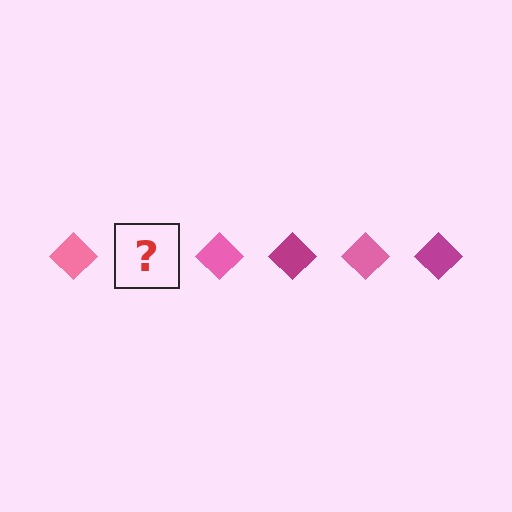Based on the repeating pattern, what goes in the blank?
The blank should be a magenta diamond.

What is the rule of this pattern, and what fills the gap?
The rule is that the pattern cycles through pink, magenta diamonds. The gap should be filled with a magenta diamond.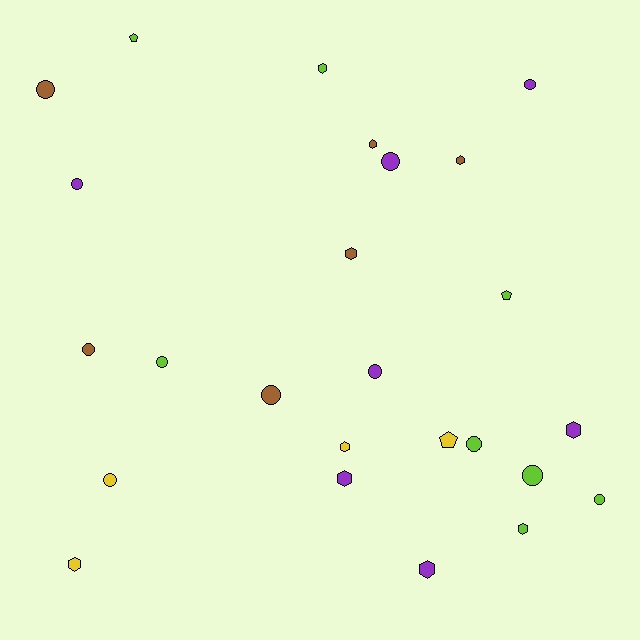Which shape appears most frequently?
Circle, with 12 objects.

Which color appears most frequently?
Lime, with 8 objects.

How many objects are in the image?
There are 25 objects.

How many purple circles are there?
There are 4 purple circles.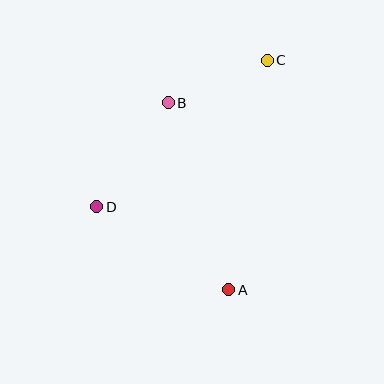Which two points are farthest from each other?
Points A and C are farthest from each other.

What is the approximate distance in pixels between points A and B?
The distance between A and B is approximately 196 pixels.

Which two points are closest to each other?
Points B and C are closest to each other.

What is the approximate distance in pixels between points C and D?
The distance between C and D is approximately 225 pixels.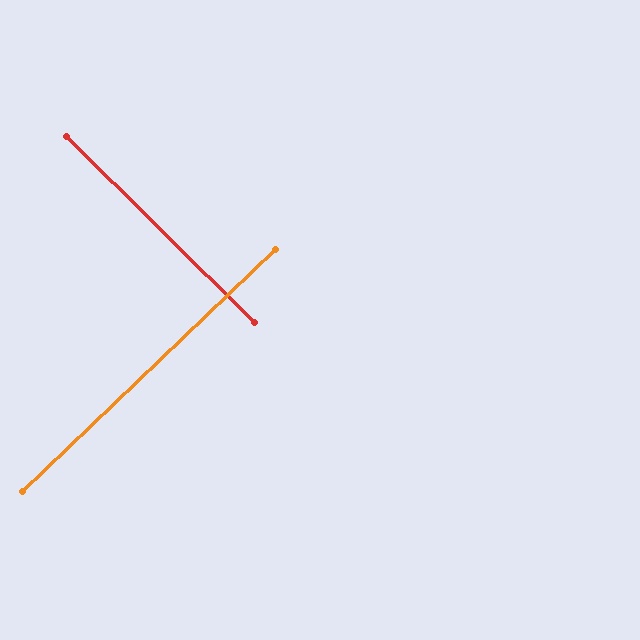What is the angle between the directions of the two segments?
Approximately 89 degrees.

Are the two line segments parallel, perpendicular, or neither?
Perpendicular — they meet at approximately 89°.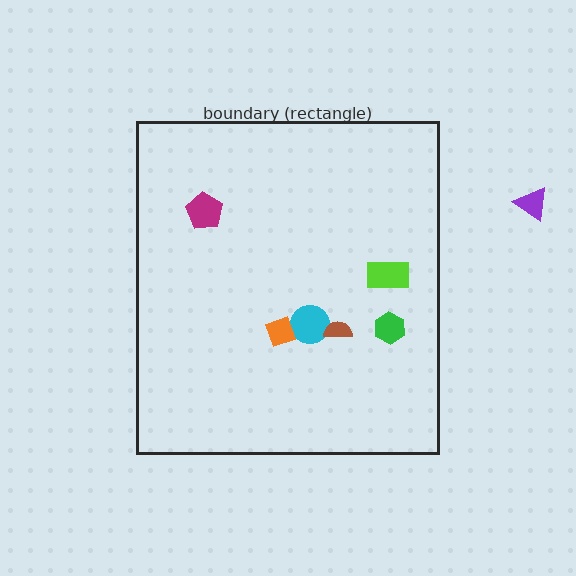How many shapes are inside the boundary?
6 inside, 1 outside.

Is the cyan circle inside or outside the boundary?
Inside.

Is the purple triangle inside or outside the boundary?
Outside.